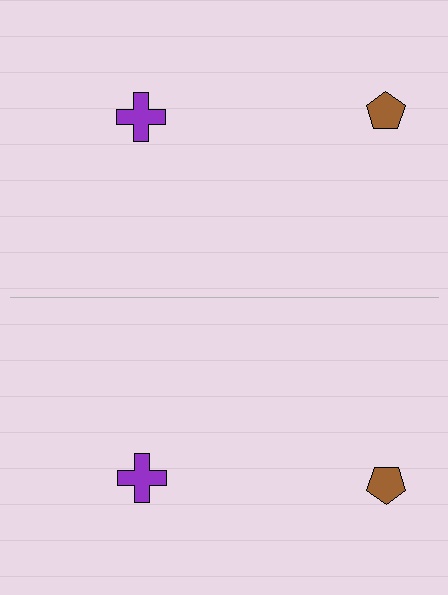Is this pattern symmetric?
Yes, this pattern has bilateral (reflection) symmetry.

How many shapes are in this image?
There are 4 shapes in this image.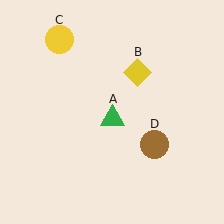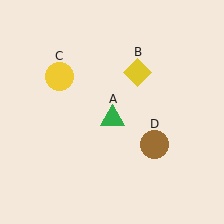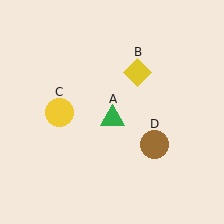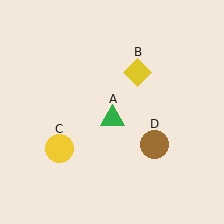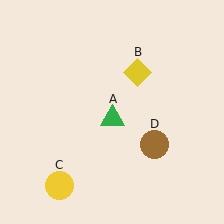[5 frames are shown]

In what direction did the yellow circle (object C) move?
The yellow circle (object C) moved down.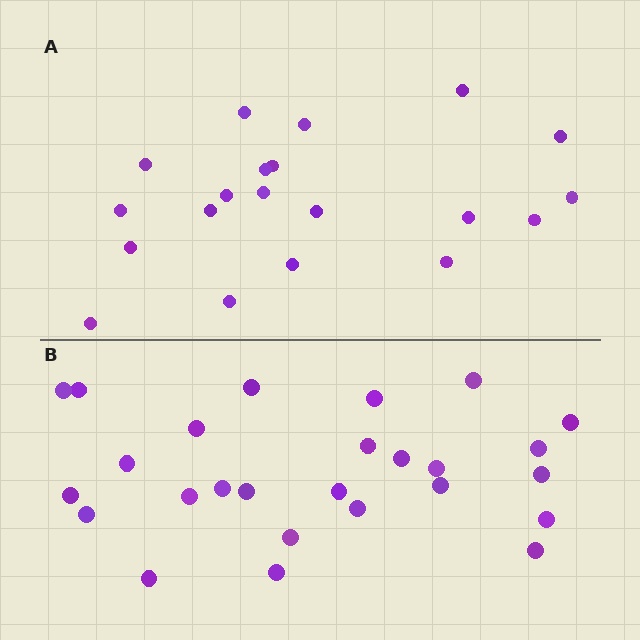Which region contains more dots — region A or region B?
Region B (the bottom region) has more dots.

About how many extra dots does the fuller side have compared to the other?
Region B has about 6 more dots than region A.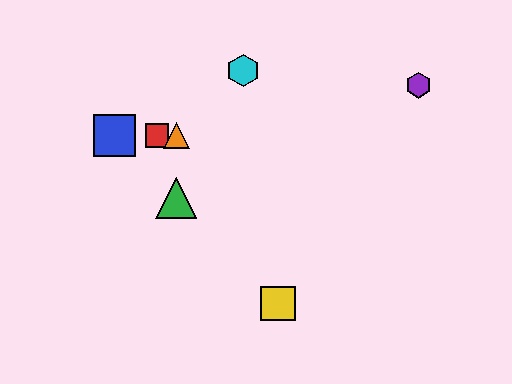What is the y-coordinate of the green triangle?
The green triangle is at y≈198.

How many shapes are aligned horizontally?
3 shapes (the red square, the blue square, the orange triangle) are aligned horizontally.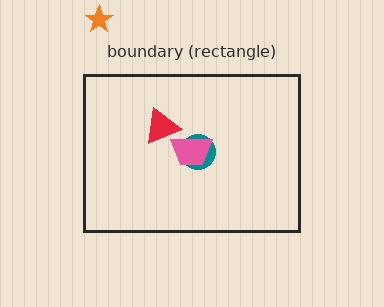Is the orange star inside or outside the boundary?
Outside.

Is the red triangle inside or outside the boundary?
Inside.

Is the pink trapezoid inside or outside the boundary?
Inside.